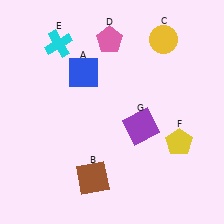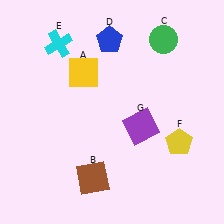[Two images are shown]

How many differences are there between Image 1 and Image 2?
There are 3 differences between the two images.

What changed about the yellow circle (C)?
In Image 1, C is yellow. In Image 2, it changed to green.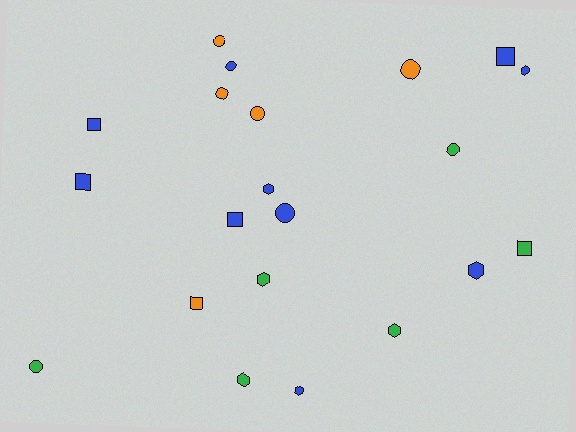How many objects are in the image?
There are 21 objects.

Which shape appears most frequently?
Circle, with 8 objects.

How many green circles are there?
There are 2 green circles.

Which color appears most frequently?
Blue, with 10 objects.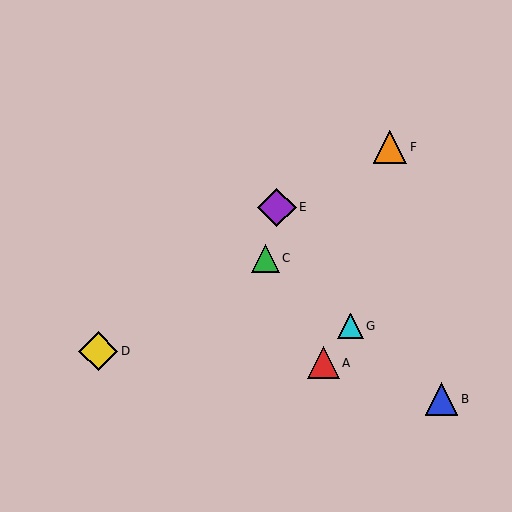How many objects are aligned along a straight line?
3 objects (B, C, G) are aligned along a straight line.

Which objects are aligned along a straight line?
Objects B, C, G are aligned along a straight line.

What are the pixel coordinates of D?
Object D is at (98, 351).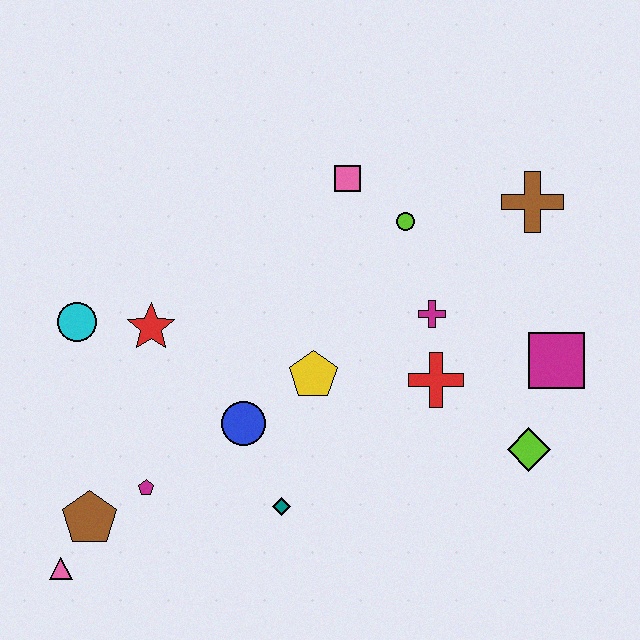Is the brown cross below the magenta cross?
No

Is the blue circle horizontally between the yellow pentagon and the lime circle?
No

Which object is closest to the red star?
The cyan circle is closest to the red star.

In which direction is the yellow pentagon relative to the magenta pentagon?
The yellow pentagon is to the right of the magenta pentagon.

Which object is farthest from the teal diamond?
The brown cross is farthest from the teal diamond.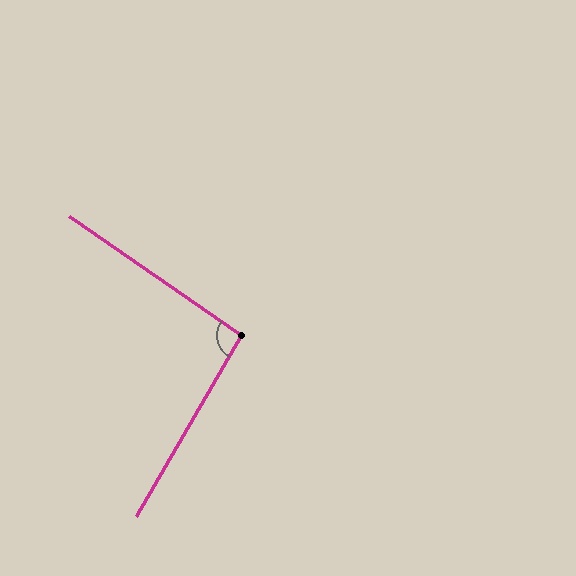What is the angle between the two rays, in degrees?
Approximately 95 degrees.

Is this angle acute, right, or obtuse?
It is approximately a right angle.